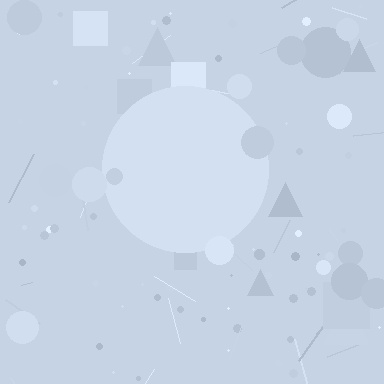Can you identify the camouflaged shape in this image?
The camouflaged shape is a circle.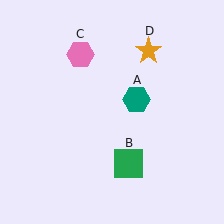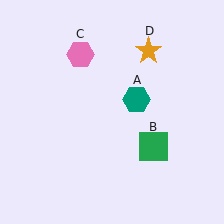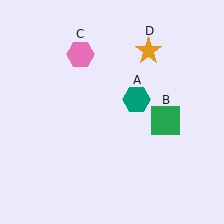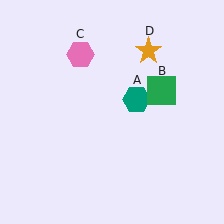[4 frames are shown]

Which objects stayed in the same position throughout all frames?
Teal hexagon (object A) and pink hexagon (object C) and orange star (object D) remained stationary.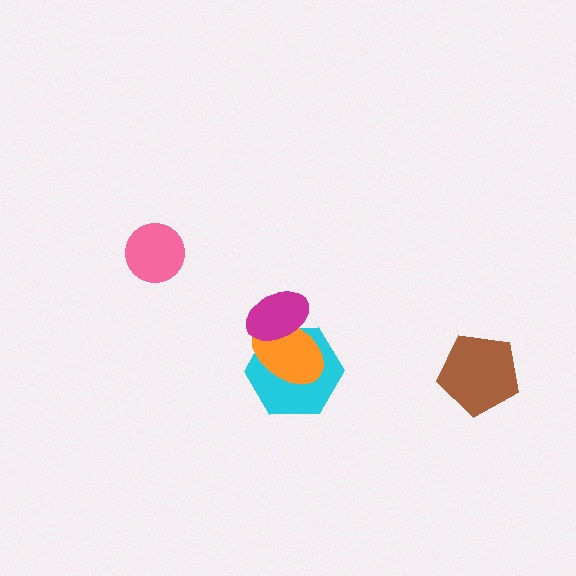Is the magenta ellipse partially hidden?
No, no other shape covers it.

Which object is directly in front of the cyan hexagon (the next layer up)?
The orange ellipse is directly in front of the cyan hexagon.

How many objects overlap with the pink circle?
0 objects overlap with the pink circle.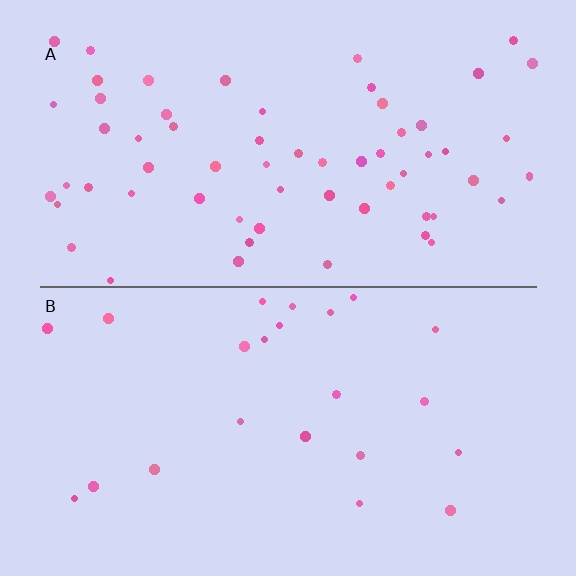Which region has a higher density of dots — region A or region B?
A (the top).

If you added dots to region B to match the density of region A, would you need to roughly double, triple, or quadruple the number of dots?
Approximately triple.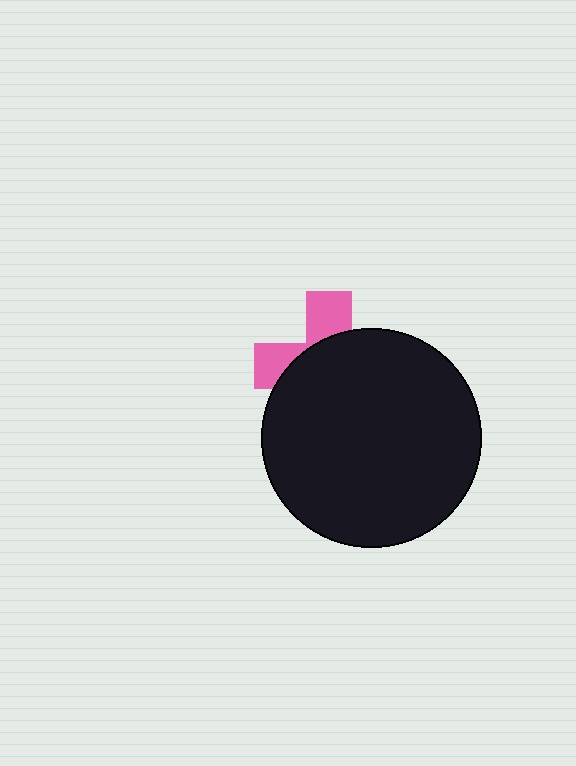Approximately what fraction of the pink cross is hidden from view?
Roughly 68% of the pink cross is hidden behind the black circle.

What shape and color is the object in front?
The object in front is a black circle.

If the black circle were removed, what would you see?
You would see the complete pink cross.